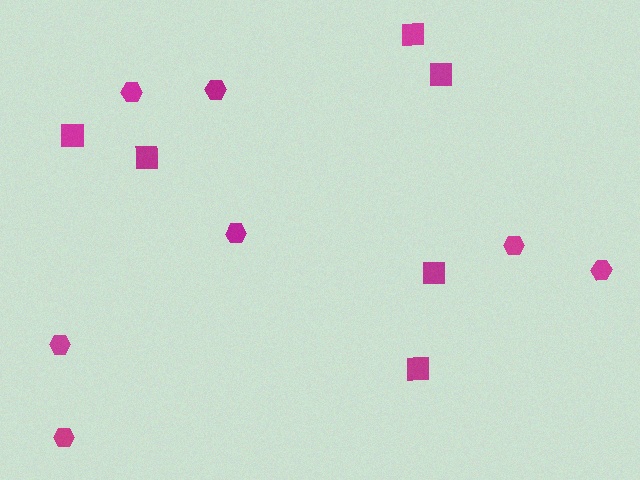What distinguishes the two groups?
There are 2 groups: one group of squares (6) and one group of hexagons (7).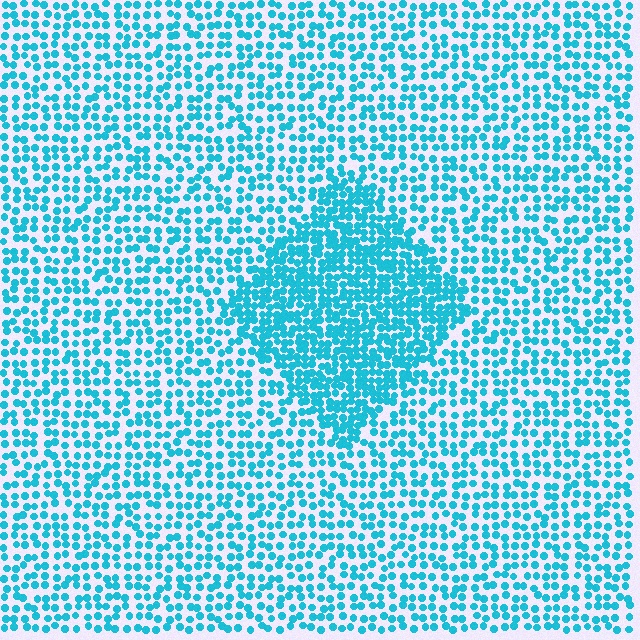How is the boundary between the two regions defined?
The boundary is defined by a change in element density (approximately 1.9x ratio). All elements are the same color, size, and shape.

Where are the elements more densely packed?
The elements are more densely packed inside the diamond boundary.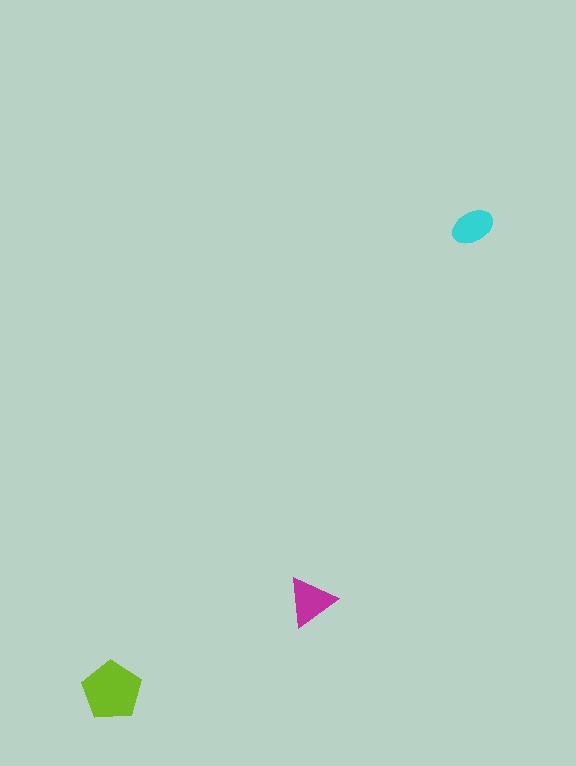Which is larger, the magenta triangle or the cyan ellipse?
The magenta triangle.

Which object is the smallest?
The cyan ellipse.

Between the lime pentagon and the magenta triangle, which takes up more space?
The lime pentagon.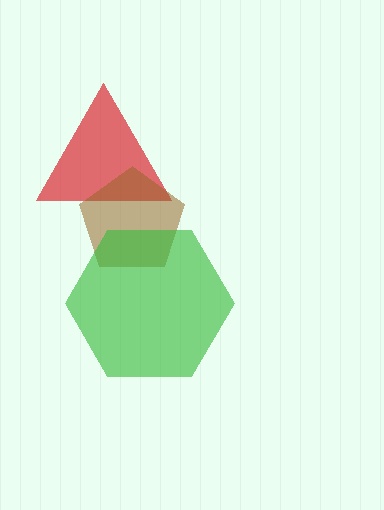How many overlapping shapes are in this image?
There are 3 overlapping shapes in the image.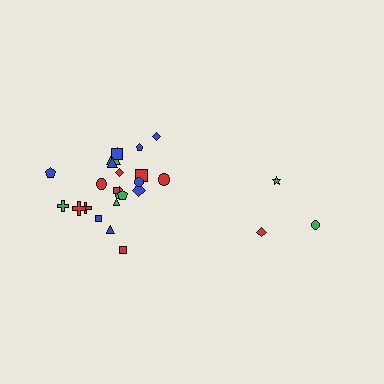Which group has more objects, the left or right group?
The left group.